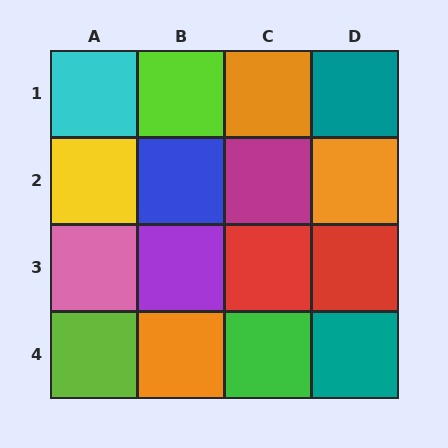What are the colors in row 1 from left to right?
Cyan, lime, orange, teal.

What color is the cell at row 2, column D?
Orange.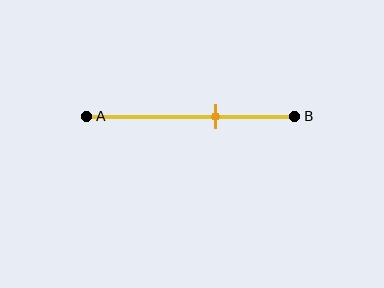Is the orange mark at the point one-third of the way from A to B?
No, the mark is at about 60% from A, not at the 33% one-third point.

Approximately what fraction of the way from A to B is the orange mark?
The orange mark is approximately 60% of the way from A to B.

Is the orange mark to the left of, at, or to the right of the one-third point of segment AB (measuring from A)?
The orange mark is to the right of the one-third point of segment AB.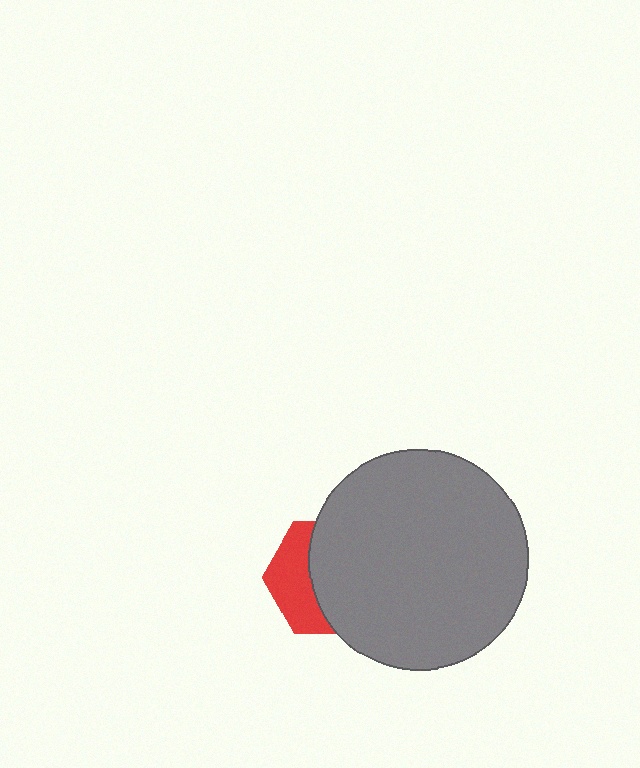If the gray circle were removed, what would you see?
You would see the complete red hexagon.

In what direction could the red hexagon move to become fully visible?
The red hexagon could move left. That would shift it out from behind the gray circle entirely.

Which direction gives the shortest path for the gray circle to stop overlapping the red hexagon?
Moving right gives the shortest separation.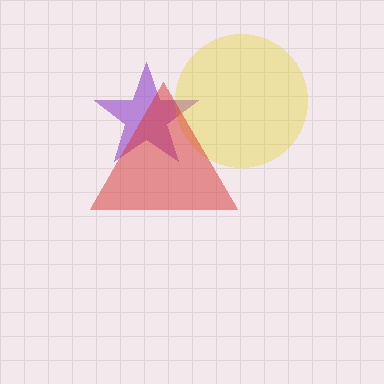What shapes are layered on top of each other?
The layered shapes are: a purple star, a yellow circle, a red triangle.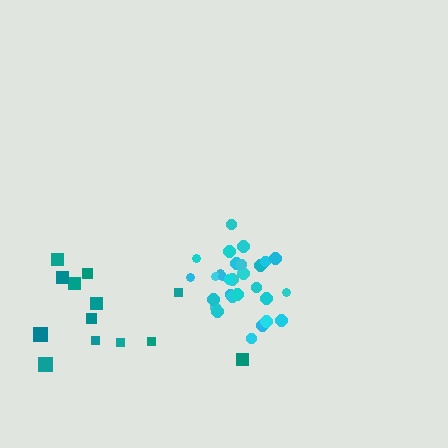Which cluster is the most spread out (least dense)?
Teal.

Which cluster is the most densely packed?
Cyan.